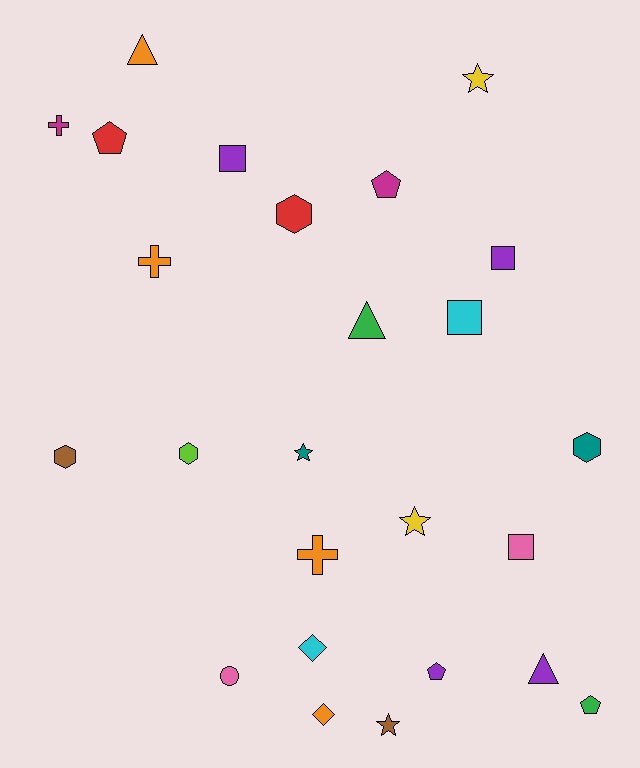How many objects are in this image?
There are 25 objects.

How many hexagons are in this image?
There are 4 hexagons.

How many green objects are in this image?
There are 2 green objects.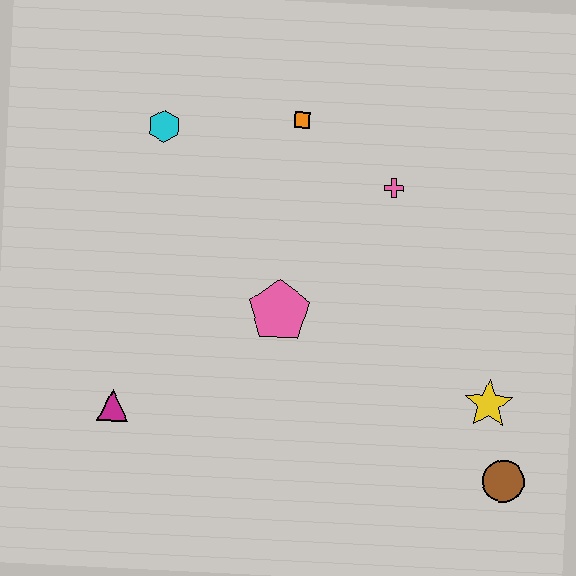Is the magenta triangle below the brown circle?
No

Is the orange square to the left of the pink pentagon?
No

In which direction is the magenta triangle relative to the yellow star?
The magenta triangle is to the left of the yellow star.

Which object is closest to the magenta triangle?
The pink pentagon is closest to the magenta triangle.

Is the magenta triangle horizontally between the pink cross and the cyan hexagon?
No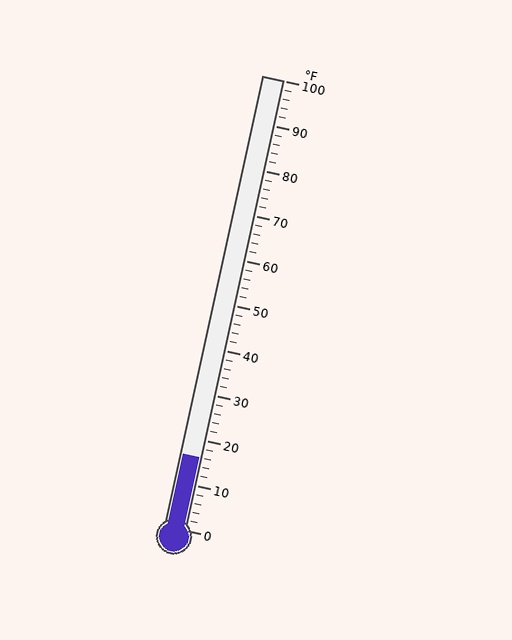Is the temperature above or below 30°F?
The temperature is below 30°F.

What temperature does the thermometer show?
The thermometer shows approximately 16°F.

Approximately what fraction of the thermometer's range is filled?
The thermometer is filled to approximately 15% of its range.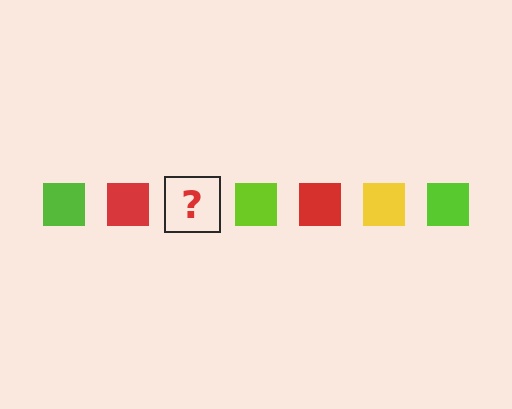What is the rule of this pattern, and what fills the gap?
The rule is that the pattern cycles through lime, red, yellow squares. The gap should be filled with a yellow square.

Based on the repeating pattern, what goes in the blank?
The blank should be a yellow square.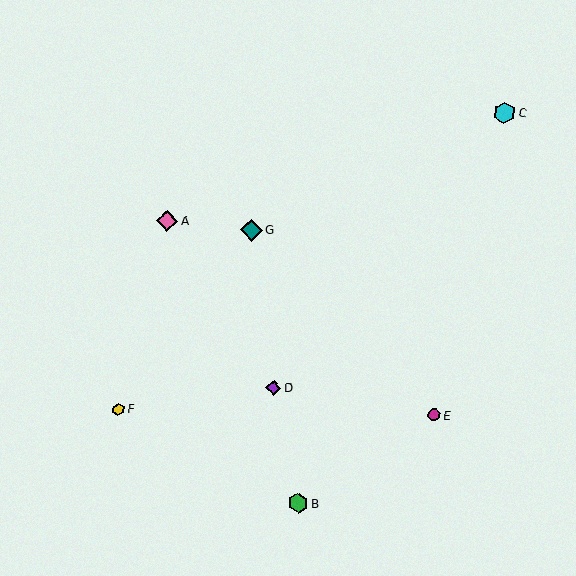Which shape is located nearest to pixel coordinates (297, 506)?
The green hexagon (labeled B) at (298, 503) is nearest to that location.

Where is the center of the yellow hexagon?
The center of the yellow hexagon is at (118, 409).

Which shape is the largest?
The teal diamond (labeled G) is the largest.